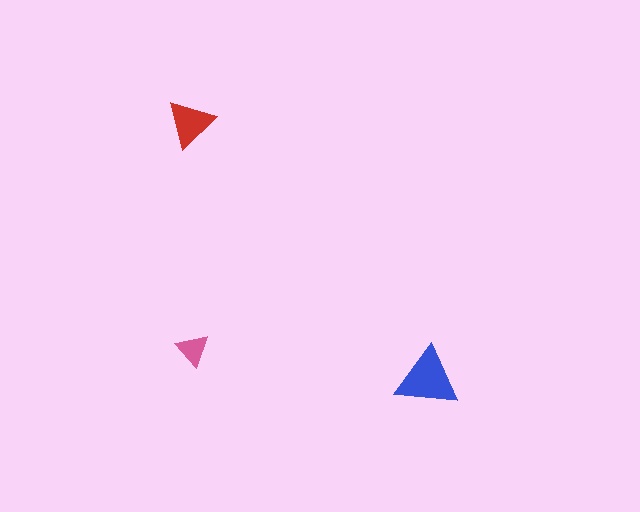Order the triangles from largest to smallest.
the blue one, the red one, the pink one.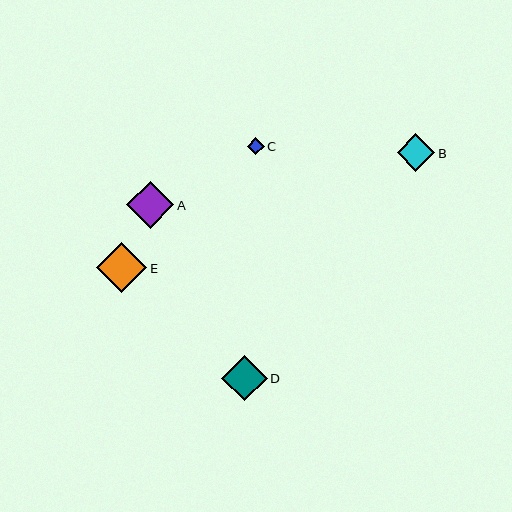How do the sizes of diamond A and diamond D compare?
Diamond A and diamond D are approximately the same size.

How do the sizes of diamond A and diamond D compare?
Diamond A and diamond D are approximately the same size.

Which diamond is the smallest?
Diamond C is the smallest with a size of approximately 17 pixels.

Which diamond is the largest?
Diamond E is the largest with a size of approximately 50 pixels.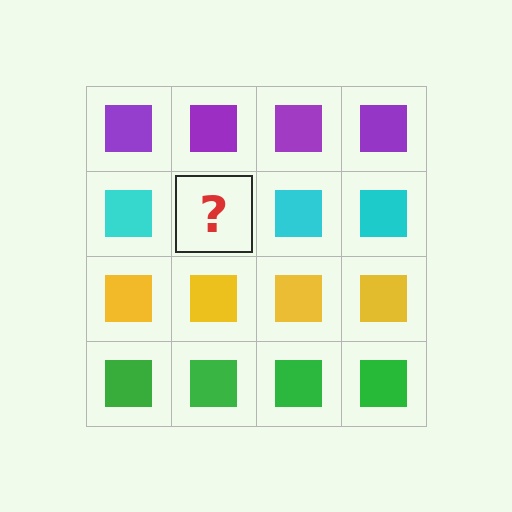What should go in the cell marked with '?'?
The missing cell should contain a cyan square.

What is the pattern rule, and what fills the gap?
The rule is that each row has a consistent color. The gap should be filled with a cyan square.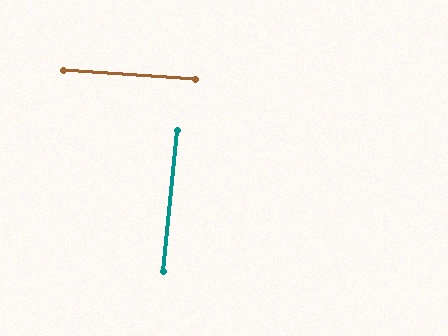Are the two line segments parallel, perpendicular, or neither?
Perpendicular — they meet at approximately 88°.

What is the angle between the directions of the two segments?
Approximately 88 degrees.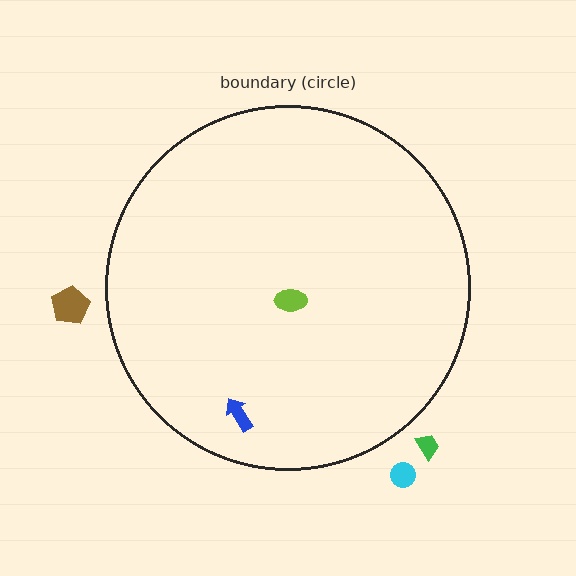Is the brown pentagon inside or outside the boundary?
Outside.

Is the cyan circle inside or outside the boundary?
Outside.